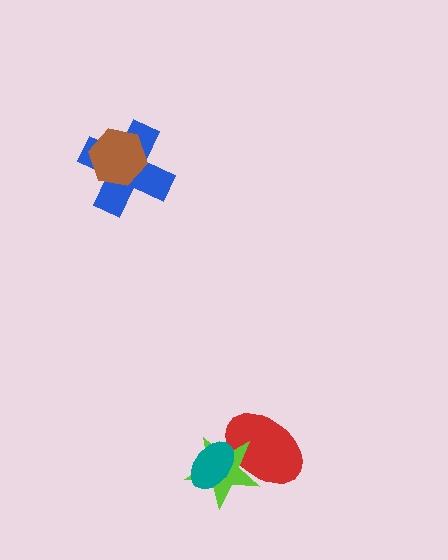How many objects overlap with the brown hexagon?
1 object overlaps with the brown hexagon.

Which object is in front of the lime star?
The teal ellipse is in front of the lime star.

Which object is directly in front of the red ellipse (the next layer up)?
The lime star is directly in front of the red ellipse.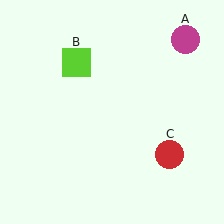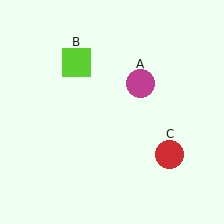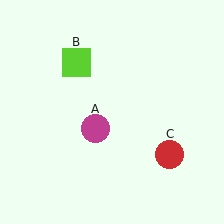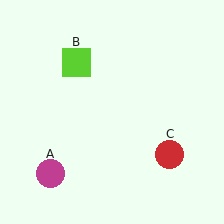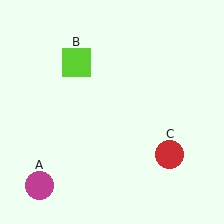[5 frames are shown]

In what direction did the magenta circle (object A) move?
The magenta circle (object A) moved down and to the left.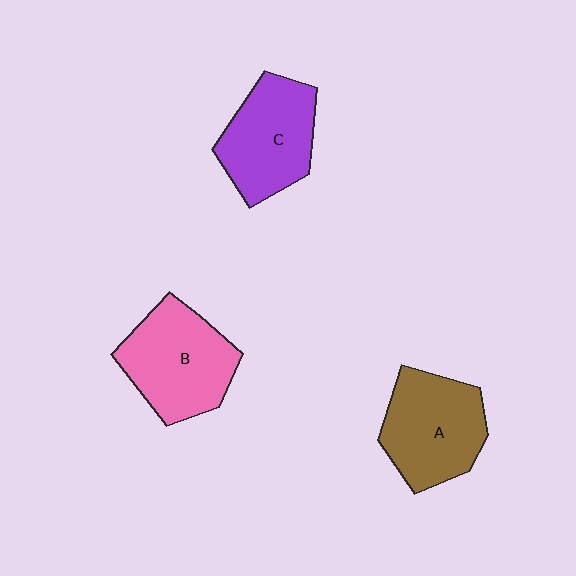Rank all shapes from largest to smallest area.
From largest to smallest: B (pink), A (brown), C (purple).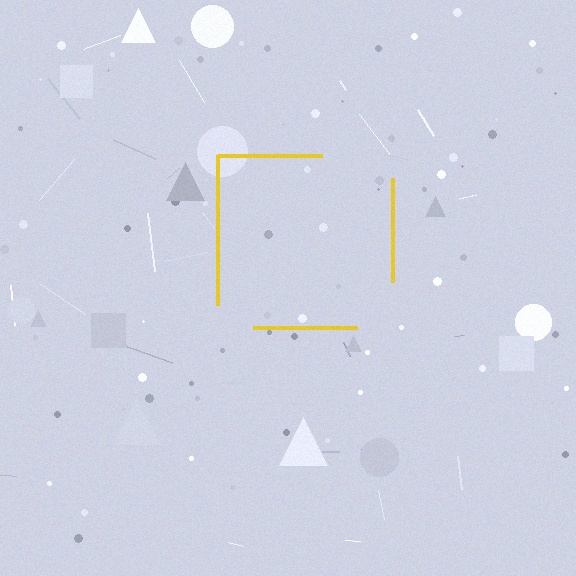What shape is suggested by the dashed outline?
The dashed outline suggests a square.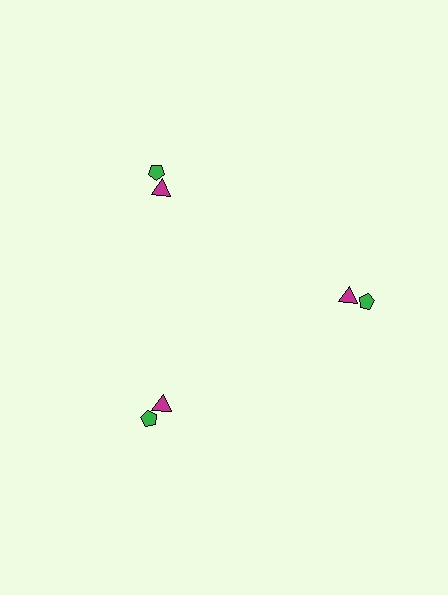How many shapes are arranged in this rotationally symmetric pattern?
There are 6 shapes, arranged in 3 groups of 2.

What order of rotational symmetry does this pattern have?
This pattern has 3-fold rotational symmetry.